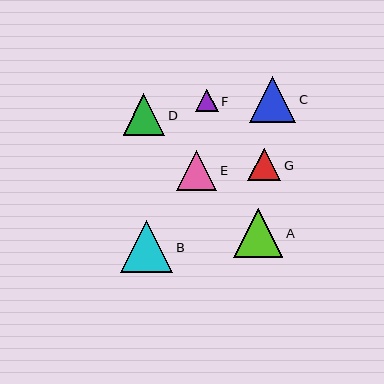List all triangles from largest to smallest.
From largest to smallest: B, A, C, D, E, G, F.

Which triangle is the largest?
Triangle B is the largest with a size of approximately 52 pixels.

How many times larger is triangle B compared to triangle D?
Triangle B is approximately 1.3 times the size of triangle D.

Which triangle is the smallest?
Triangle F is the smallest with a size of approximately 22 pixels.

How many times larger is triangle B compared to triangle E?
Triangle B is approximately 1.3 times the size of triangle E.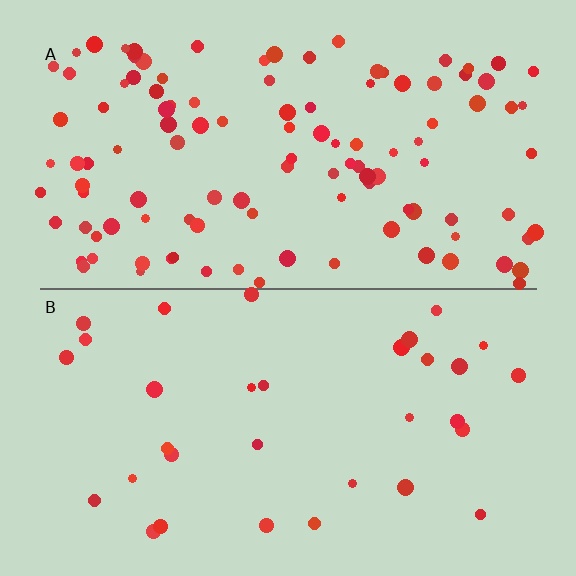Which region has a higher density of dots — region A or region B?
A (the top).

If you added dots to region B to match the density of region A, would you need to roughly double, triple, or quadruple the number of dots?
Approximately triple.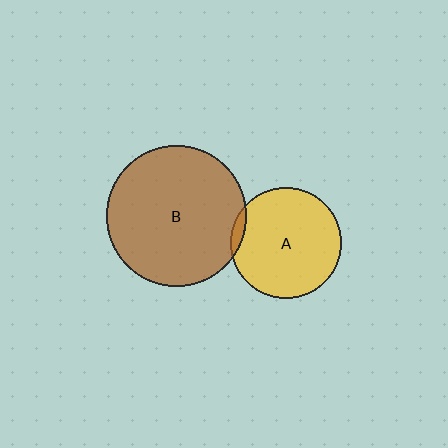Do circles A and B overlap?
Yes.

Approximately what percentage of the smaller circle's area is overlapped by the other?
Approximately 5%.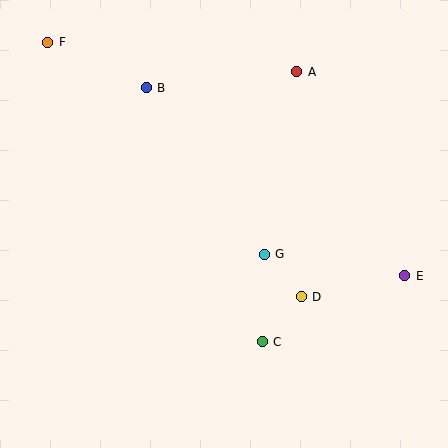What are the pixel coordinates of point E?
Point E is at (405, 276).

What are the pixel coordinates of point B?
Point B is at (146, 88).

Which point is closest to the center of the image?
Point G at (264, 254) is closest to the center.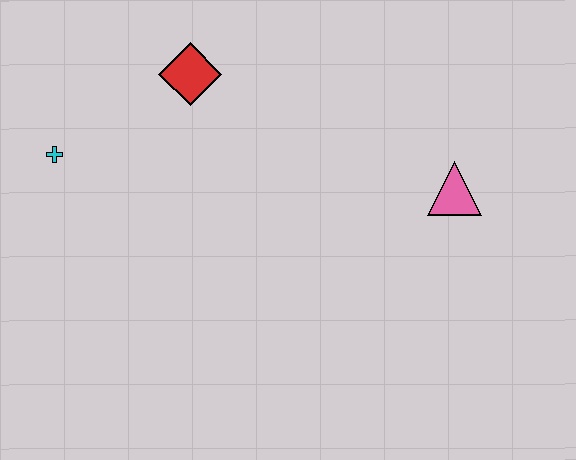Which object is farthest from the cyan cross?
The pink triangle is farthest from the cyan cross.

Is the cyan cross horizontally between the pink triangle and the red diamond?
No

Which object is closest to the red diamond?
The cyan cross is closest to the red diamond.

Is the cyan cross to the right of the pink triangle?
No